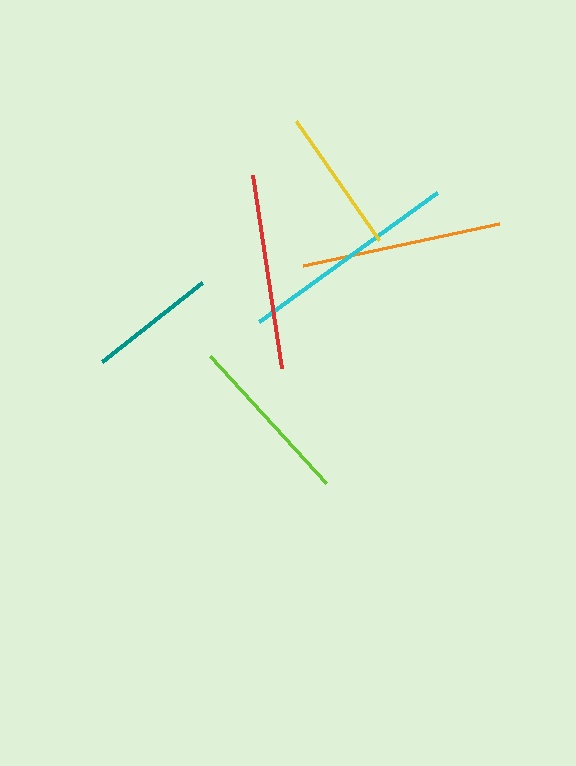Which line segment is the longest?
The cyan line is the longest at approximately 220 pixels.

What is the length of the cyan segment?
The cyan segment is approximately 220 pixels long.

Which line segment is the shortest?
The teal line is the shortest at approximately 127 pixels.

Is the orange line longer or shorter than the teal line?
The orange line is longer than the teal line.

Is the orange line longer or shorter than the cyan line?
The cyan line is longer than the orange line.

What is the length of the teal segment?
The teal segment is approximately 127 pixels long.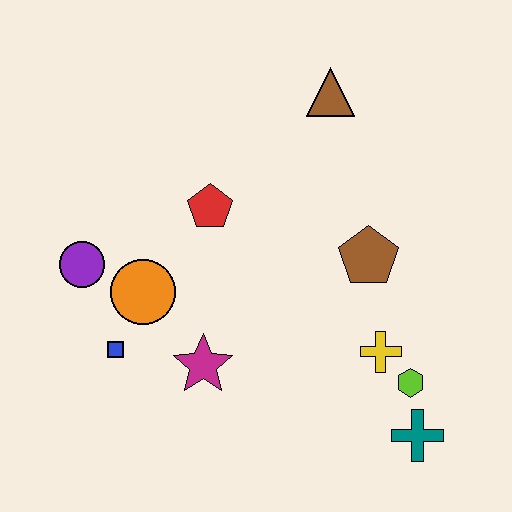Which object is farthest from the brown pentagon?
The purple circle is farthest from the brown pentagon.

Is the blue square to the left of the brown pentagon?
Yes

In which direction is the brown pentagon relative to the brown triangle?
The brown pentagon is below the brown triangle.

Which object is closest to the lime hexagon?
The yellow cross is closest to the lime hexagon.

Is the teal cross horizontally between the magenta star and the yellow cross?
No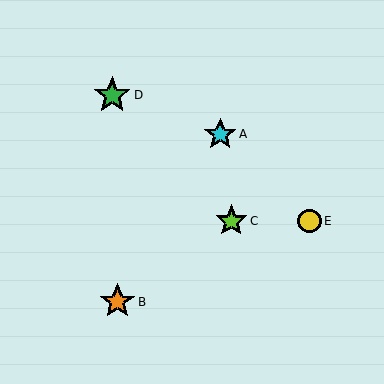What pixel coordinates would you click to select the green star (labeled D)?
Click at (112, 95) to select the green star D.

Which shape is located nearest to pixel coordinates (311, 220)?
The yellow circle (labeled E) at (309, 221) is nearest to that location.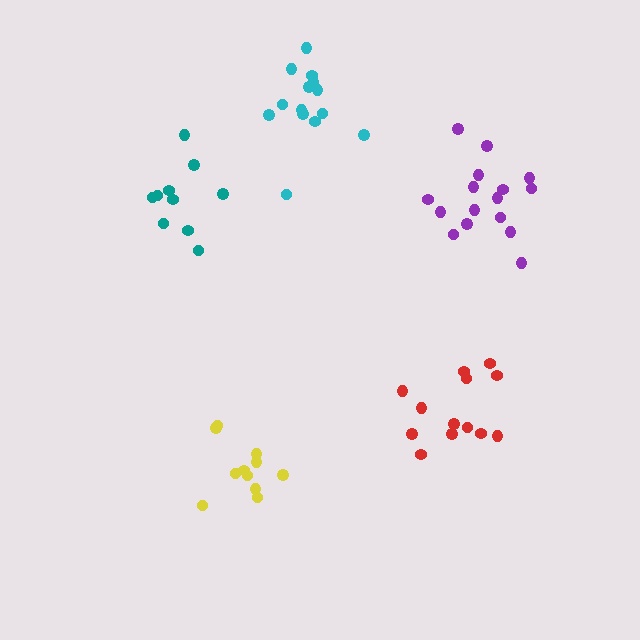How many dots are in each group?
Group 1: 16 dots, Group 2: 14 dots, Group 3: 11 dots, Group 4: 10 dots, Group 5: 13 dots (64 total).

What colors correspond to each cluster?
The clusters are colored: purple, cyan, yellow, teal, red.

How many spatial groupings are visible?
There are 5 spatial groupings.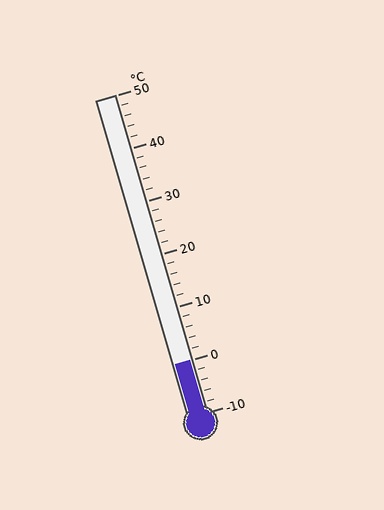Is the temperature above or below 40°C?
The temperature is below 40°C.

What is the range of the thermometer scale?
The thermometer scale ranges from -10°C to 50°C.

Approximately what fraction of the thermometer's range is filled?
The thermometer is filled to approximately 15% of its range.